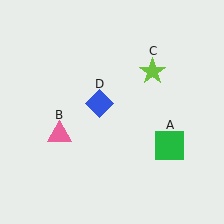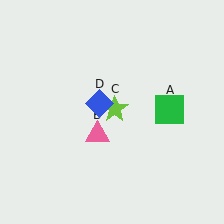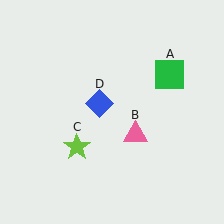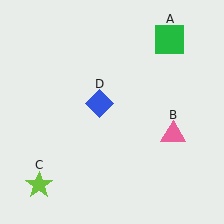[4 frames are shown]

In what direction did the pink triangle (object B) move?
The pink triangle (object B) moved right.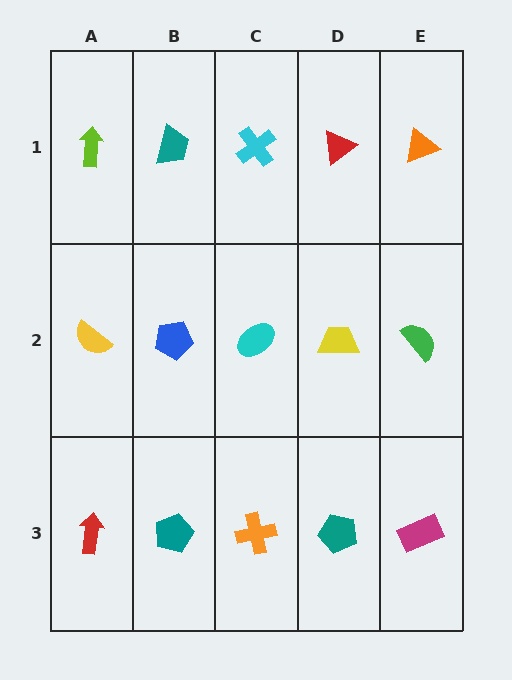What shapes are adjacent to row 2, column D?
A red triangle (row 1, column D), a teal pentagon (row 3, column D), a cyan ellipse (row 2, column C), a green semicircle (row 2, column E).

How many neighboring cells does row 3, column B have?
3.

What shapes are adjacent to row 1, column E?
A green semicircle (row 2, column E), a red triangle (row 1, column D).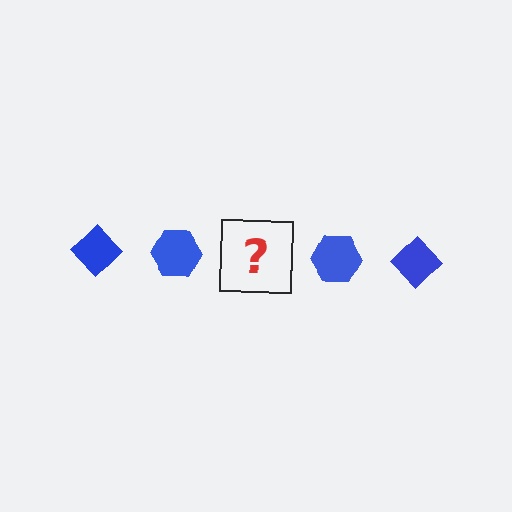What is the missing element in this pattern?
The missing element is a blue diamond.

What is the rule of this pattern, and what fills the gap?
The rule is that the pattern cycles through diamond, hexagon shapes in blue. The gap should be filled with a blue diamond.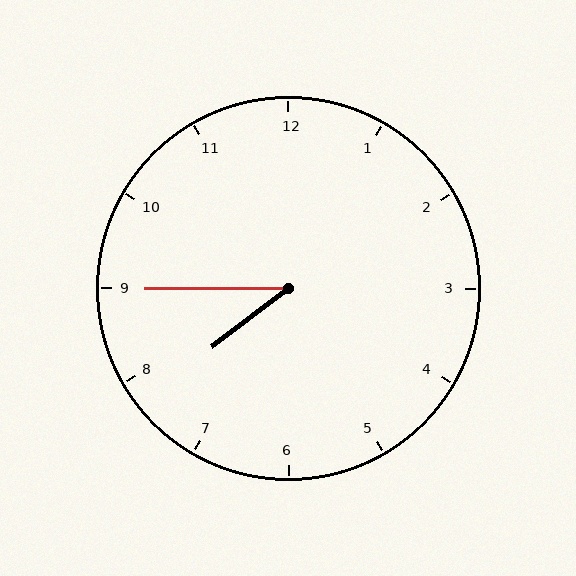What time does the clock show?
7:45.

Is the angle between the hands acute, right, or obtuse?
It is acute.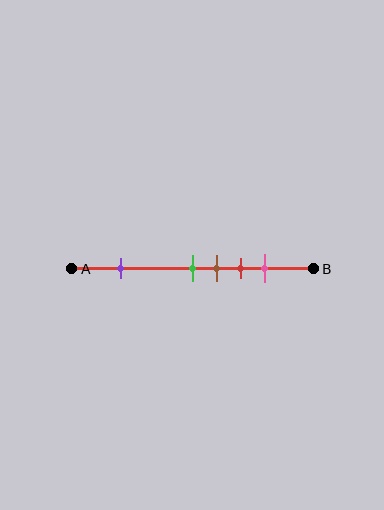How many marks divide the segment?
There are 5 marks dividing the segment.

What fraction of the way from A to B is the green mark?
The green mark is approximately 50% (0.5) of the way from A to B.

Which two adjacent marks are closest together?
The green and brown marks are the closest adjacent pair.